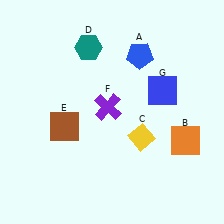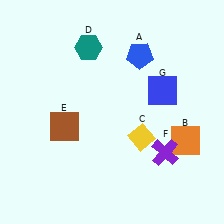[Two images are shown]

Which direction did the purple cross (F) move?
The purple cross (F) moved right.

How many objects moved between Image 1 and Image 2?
1 object moved between the two images.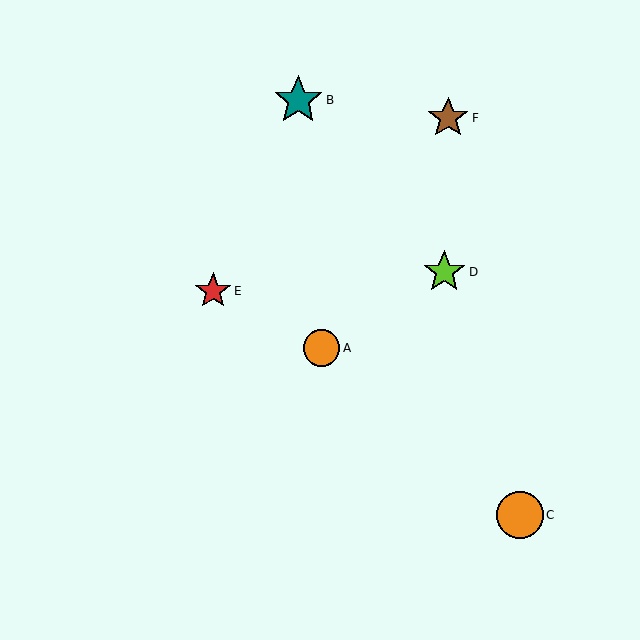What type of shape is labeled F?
Shape F is a brown star.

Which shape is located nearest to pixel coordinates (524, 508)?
The orange circle (labeled C) at (520, 515) is nearest to that location.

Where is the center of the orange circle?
The center of the orange circle is at (520, 515).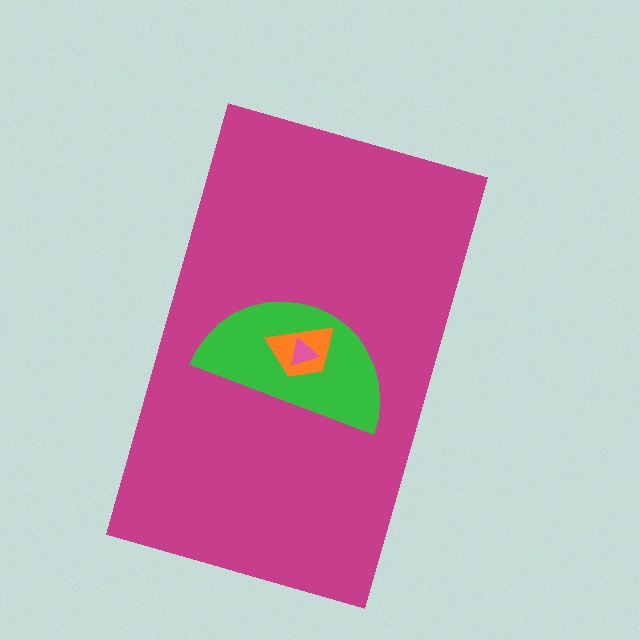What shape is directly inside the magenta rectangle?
The green semicircle.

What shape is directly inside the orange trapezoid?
The pink triangle.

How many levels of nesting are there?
4.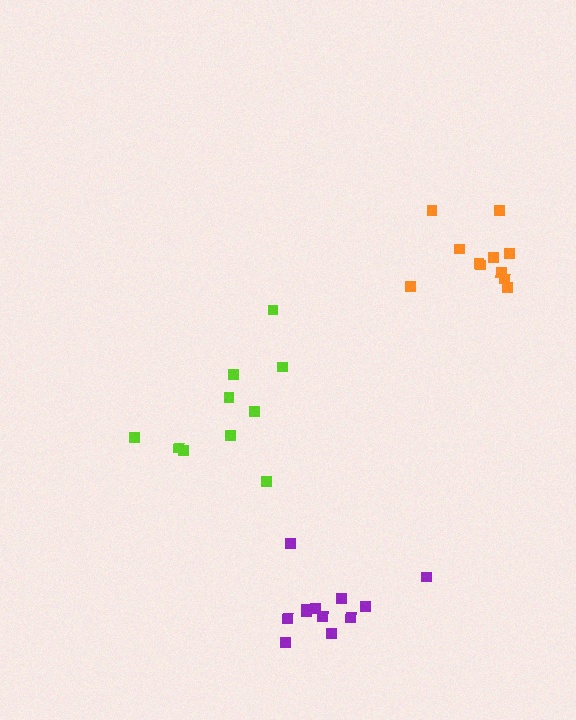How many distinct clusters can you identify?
There are 3 distinct clusters.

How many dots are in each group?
Group 1: 12 dots, Group 2: 10 dots, Group 3: 11 dots (33 total).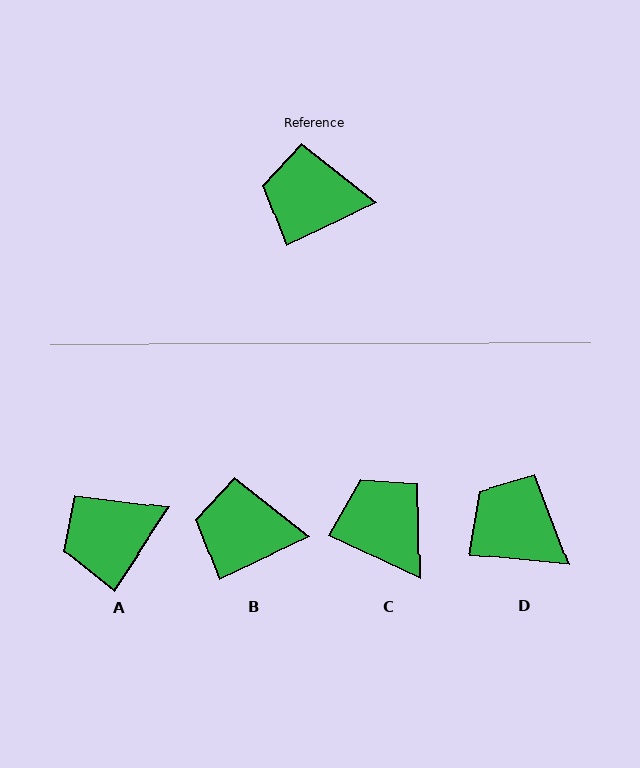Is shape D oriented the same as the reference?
No, it is off by about 31 degrees.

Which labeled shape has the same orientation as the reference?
B.